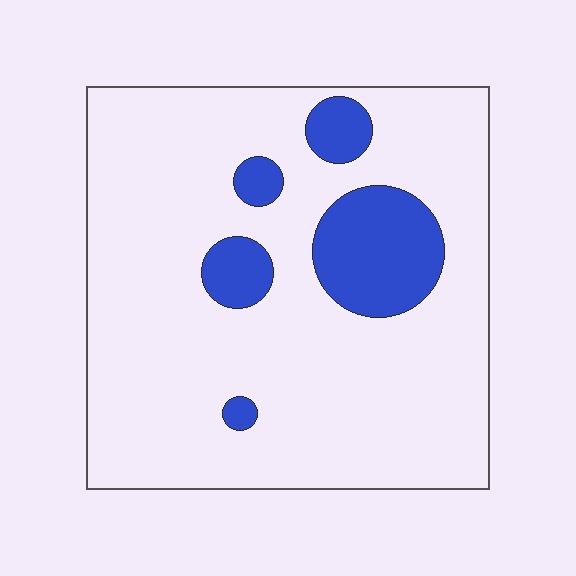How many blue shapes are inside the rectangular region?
5.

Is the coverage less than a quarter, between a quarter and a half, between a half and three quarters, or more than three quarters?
Less than a quarter.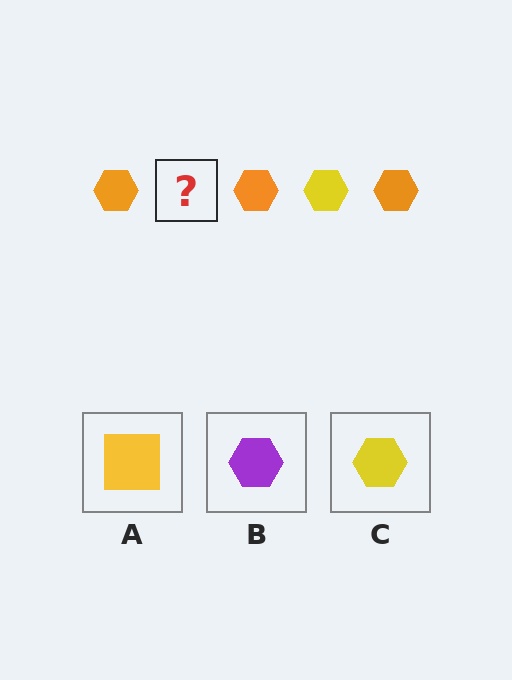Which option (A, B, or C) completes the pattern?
C.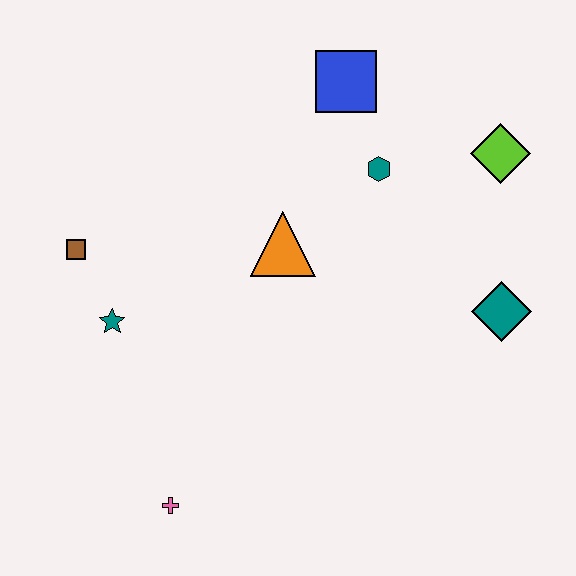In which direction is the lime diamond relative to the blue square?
The lime diamond is to the right of the blue square.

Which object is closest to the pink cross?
The teal star is closest to the pink cross.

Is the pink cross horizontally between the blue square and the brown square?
Yes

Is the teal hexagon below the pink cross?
No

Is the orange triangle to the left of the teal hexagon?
Yes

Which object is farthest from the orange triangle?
The pink cross is farthest from the orange triangle.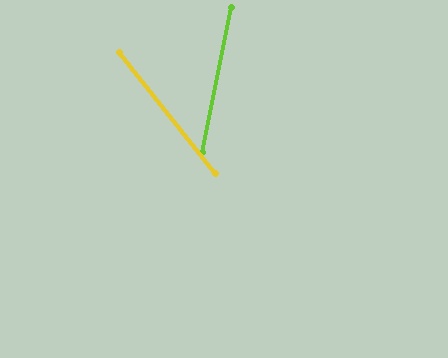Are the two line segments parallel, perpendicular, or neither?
Neither parallel nor perpendicular — they differ by about 50°.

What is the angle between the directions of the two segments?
Approximately 50 degrees.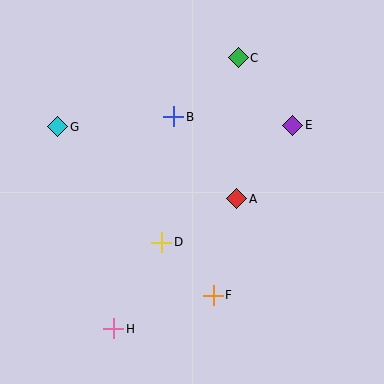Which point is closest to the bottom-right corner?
Point F is closest to the bottom-right corner.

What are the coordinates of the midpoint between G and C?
The midpoint between G and C is at (148, 92).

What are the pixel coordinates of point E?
Point E is at (293, 125).